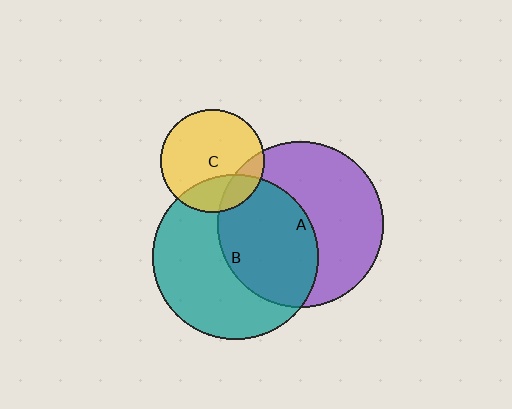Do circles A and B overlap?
Yes.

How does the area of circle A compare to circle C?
Approximately 2.6 times.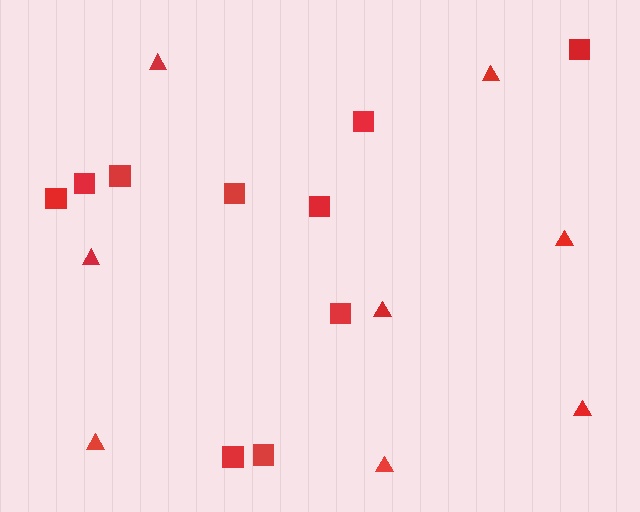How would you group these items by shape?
There are 2 groups: one group of squares (10) and one group of triangles (8).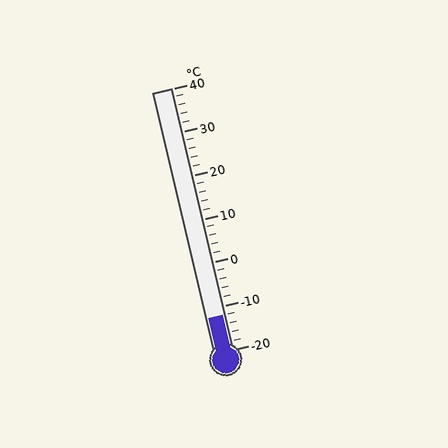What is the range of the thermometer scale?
The thermometer scale ranges from -20°C to 40°C.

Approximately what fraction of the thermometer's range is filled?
The thermometer is filled to approximately 15% of its range.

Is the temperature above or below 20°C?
The temperature is below 20°C.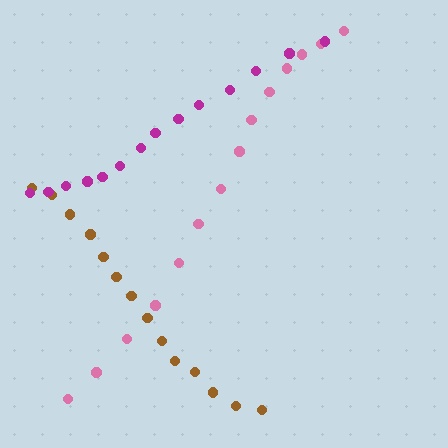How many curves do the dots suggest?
There are 3 distinct paths.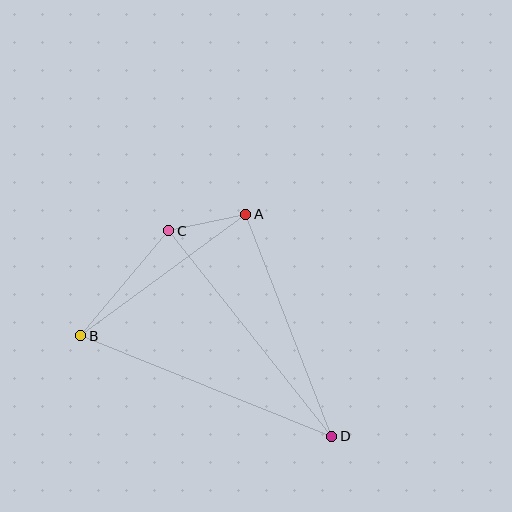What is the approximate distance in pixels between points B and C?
The distance between B and C is approximately 137 pixels.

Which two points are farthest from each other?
Points B and D are farthest from each other.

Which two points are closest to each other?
Points A and C are closest to each other.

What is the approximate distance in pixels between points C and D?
The distance between C and D is approximately 262 pixels.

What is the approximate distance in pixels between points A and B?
The distance between A and B is approximately 205 pixels.